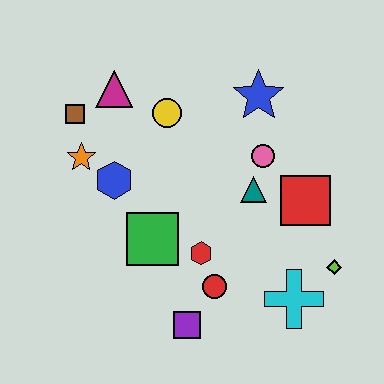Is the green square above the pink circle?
No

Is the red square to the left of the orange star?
No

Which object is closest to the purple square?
The red circle is closest to the purple square.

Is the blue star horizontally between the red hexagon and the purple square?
No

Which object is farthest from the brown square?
The lime diamond is farthest from the brown square.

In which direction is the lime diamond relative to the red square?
The lime diamond is below the red square.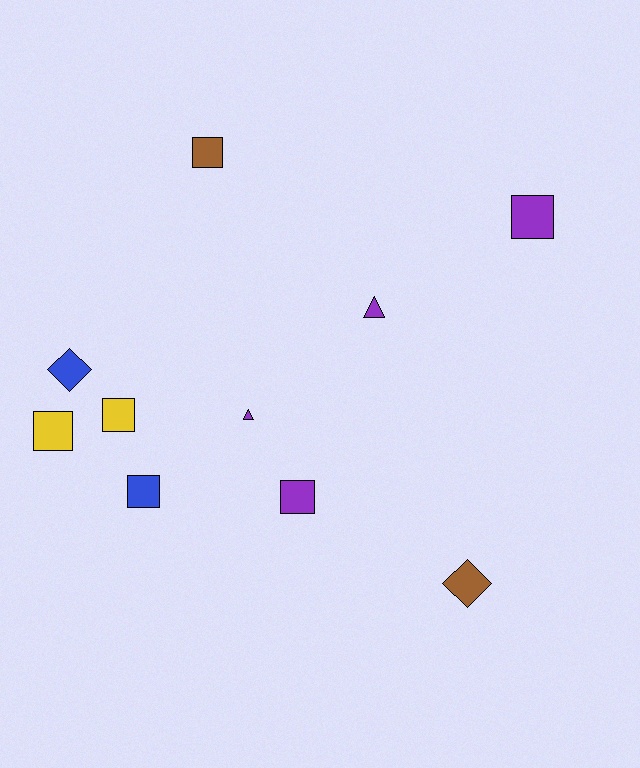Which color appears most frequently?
Purple, with 4 objects.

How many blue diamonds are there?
There is 1 blue diamond.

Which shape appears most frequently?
Square, with 6 objects.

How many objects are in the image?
There are 10 objects.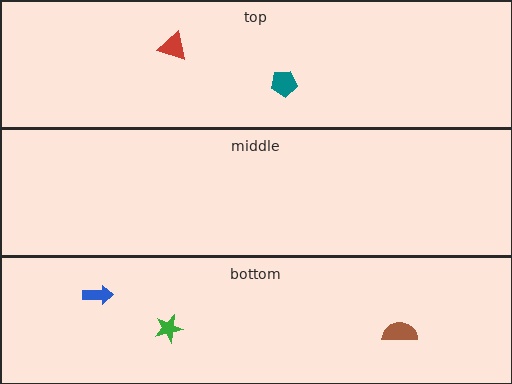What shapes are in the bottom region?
The green star, the blue arrow, the brown semicircle.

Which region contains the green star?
The bottom region.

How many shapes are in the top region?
2.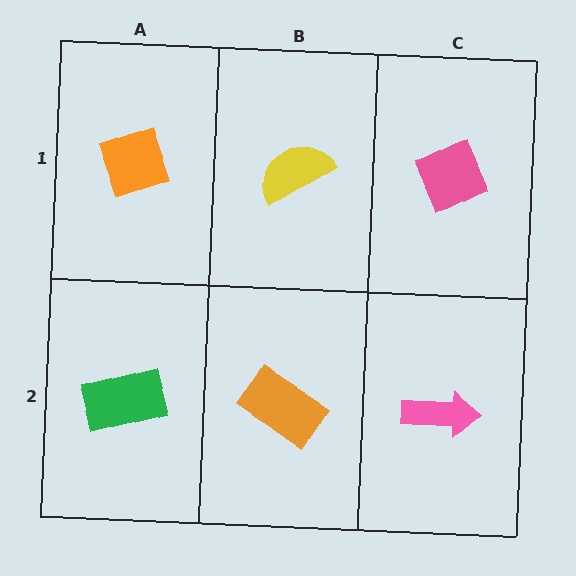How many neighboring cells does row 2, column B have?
3.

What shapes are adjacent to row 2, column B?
A yellow semicircle (row 1, column B), a green rectangle (row 2, column A), a pink arrow (row 2, column C).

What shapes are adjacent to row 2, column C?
A pink diamond (row 1, column C), an orange rectangle (row 2, column B).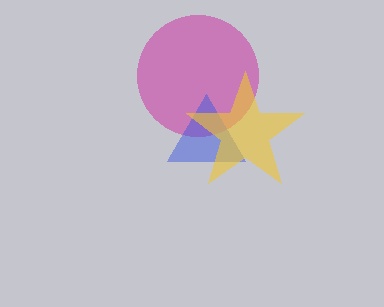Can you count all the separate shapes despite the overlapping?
Yes, there are 3 separate shapes.